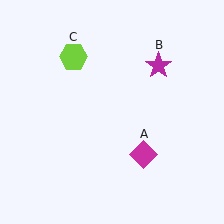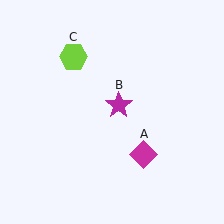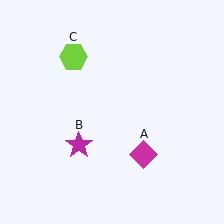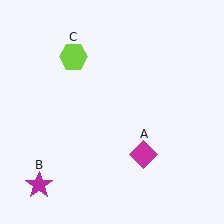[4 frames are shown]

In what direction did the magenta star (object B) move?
The magenta star (object B) moved down and to the left.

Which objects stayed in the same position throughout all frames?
Magenta diamond (object A) and lime hexagon (object C) remained stationary.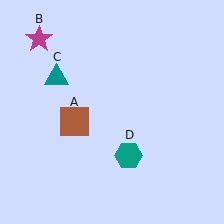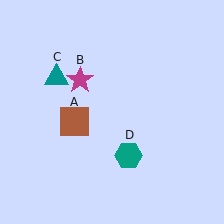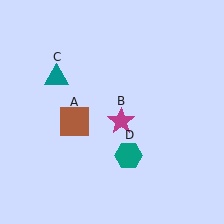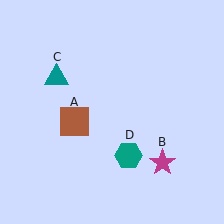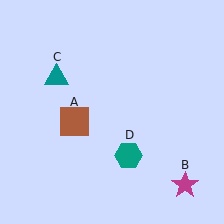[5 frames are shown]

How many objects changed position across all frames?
1 object changed position: magenta star (object B).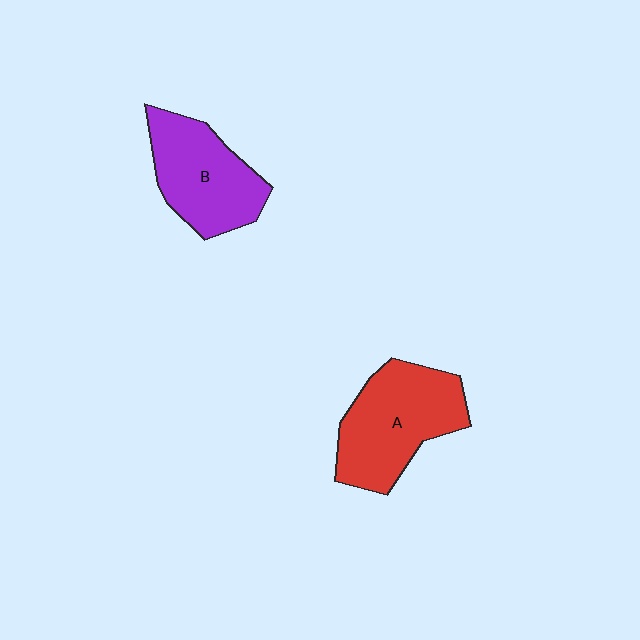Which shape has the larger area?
Shape A (red).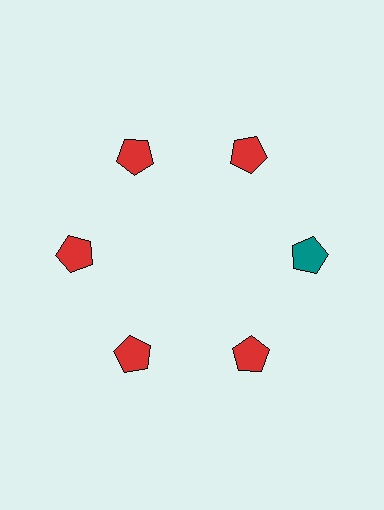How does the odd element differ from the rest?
It has a different color: teal instead of red.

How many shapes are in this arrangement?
There are 6 shapes arranged in a ring pattern.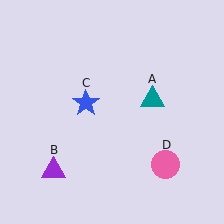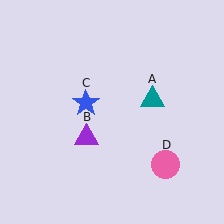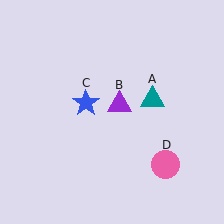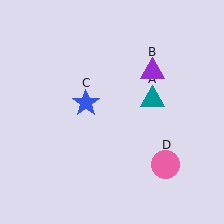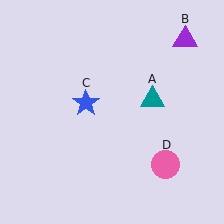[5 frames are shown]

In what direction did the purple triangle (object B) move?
The purple triangle (object B) moved up and to the right.